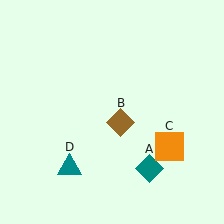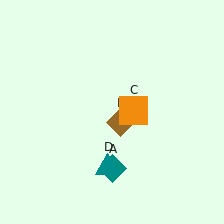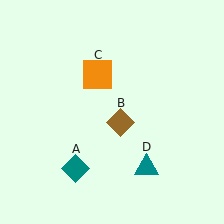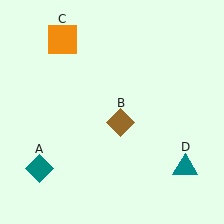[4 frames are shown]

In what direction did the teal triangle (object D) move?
The teal triangle (object D) moved right.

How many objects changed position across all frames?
3 objects changed position: teal diamond (object A), orange square (object C), teal triangle (object D).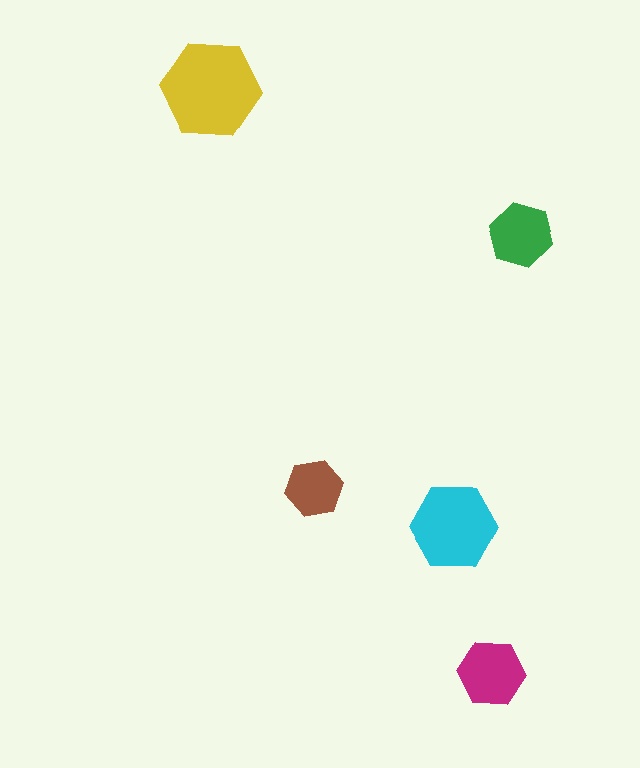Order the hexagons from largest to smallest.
the yellow one, the cyan one, the magenta one, the green one, the brown one.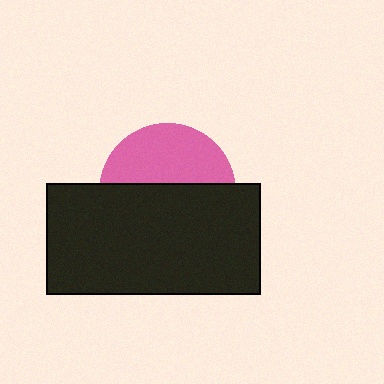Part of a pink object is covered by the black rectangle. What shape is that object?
It is a circle.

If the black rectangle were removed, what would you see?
You would see the complete pink circle.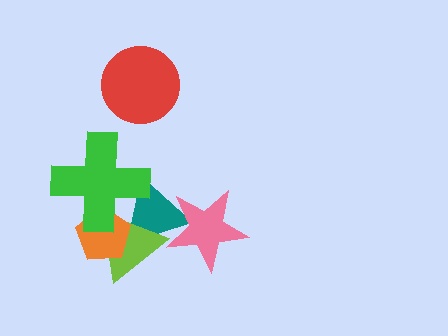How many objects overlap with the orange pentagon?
3 objects overlap with the orange pentagon.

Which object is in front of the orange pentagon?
The green cross is in front of the orange pentagon.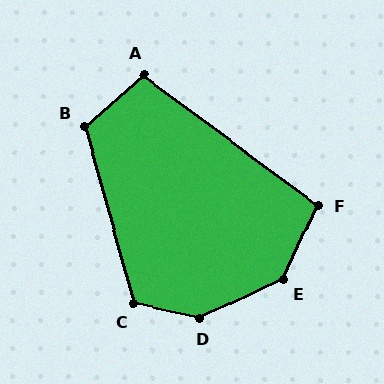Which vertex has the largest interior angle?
D, at approximately 143 degrees.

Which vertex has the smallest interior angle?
F, at approximately 102 degrees.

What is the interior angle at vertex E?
Approximately 140 degrees (obtuse).